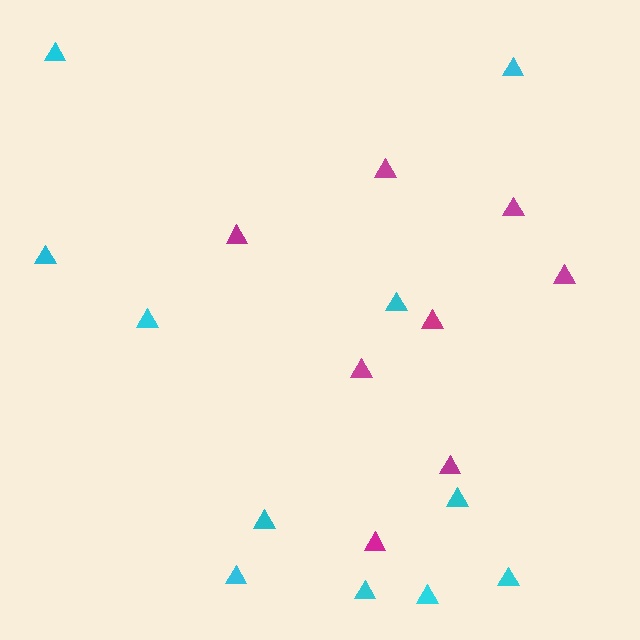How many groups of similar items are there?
There are 2 groups: one group of magenta triangles (8) and one group of cyan triangles (11).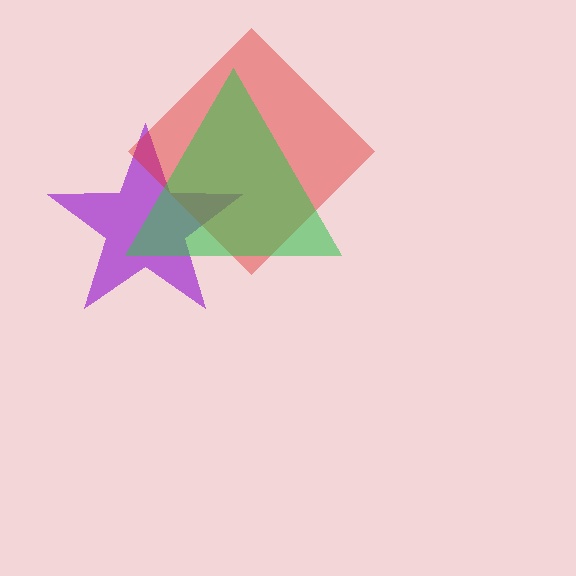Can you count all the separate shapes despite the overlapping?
Yes, there are 3 separate shapes.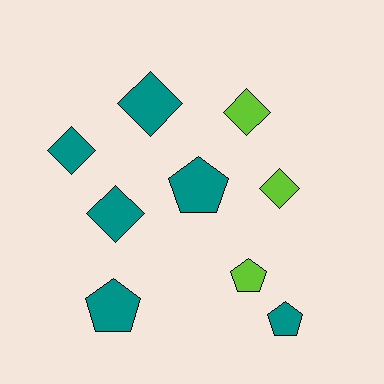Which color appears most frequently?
Teal, with 6 objects.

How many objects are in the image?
There are 9 objects.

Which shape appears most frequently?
Diamond, with 5 objects.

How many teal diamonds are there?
There are 3 teal diamonds.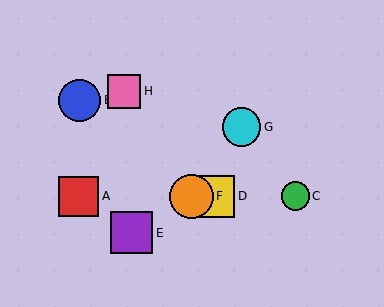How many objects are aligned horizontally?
4 objects (A, C, D, F) are aligned horizontally.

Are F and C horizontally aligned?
Yes, both are at y≈196.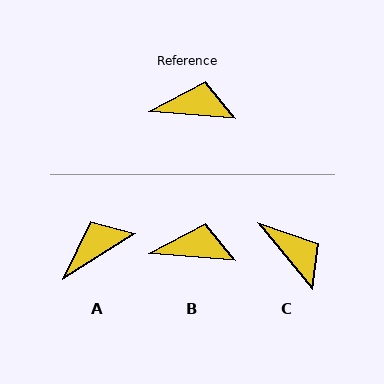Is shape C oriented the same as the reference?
No, it is off by about 46 degrees.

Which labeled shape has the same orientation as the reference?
B.